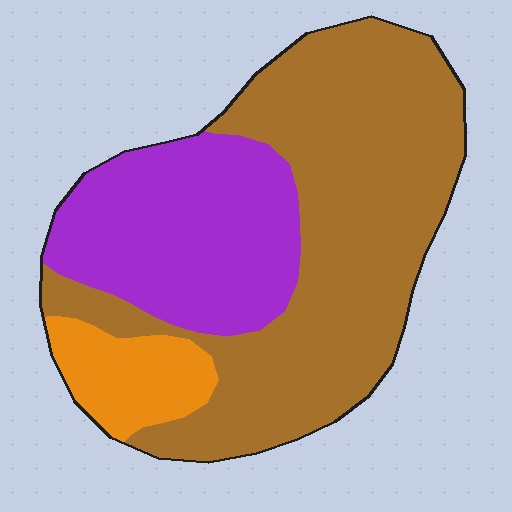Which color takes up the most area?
Brown, at roughly 60%.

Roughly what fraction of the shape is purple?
Purple covers around 30% of the shape.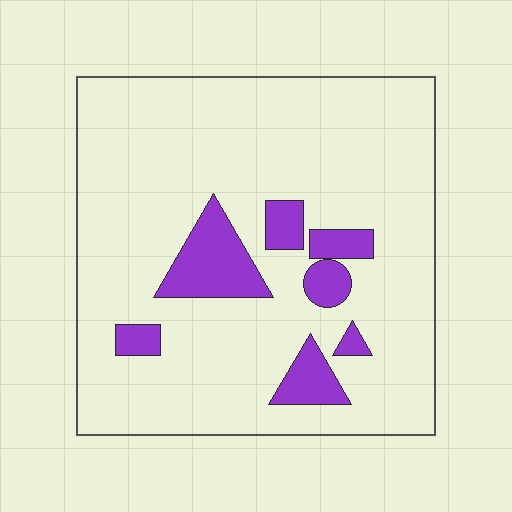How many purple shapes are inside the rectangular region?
7.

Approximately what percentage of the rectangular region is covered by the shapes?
Approximately 15%.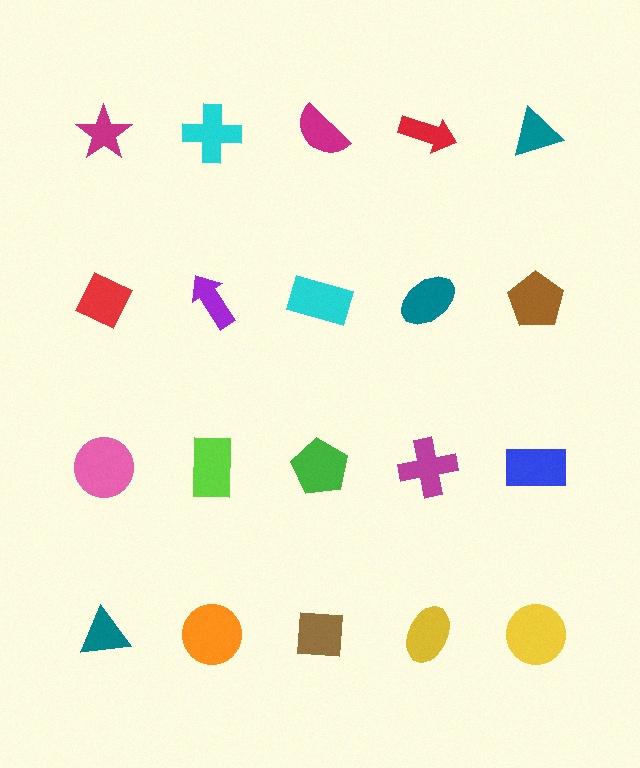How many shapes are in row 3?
5 shapes.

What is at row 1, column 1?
A magenta star.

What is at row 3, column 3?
A green pentagon.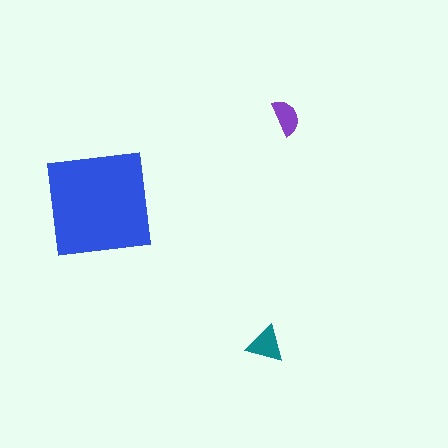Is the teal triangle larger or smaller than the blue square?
Smaller.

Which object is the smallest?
The purple semicircle.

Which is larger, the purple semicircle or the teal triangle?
The teal triangle.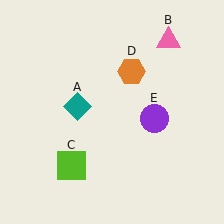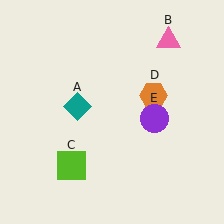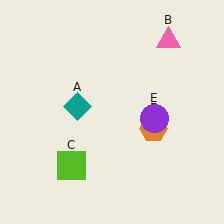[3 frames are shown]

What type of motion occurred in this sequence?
The orange hexagon (object D) rotated clockwise around the center of the scene.